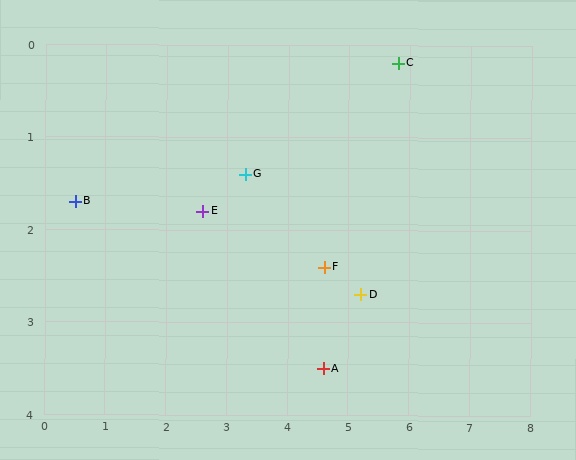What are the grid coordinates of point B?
Point B is at approximately (0.5, 1.7).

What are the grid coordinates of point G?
Point G is at approximately (3.3, 1.4).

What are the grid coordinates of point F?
Point F is at approximately (4.6, 2.4).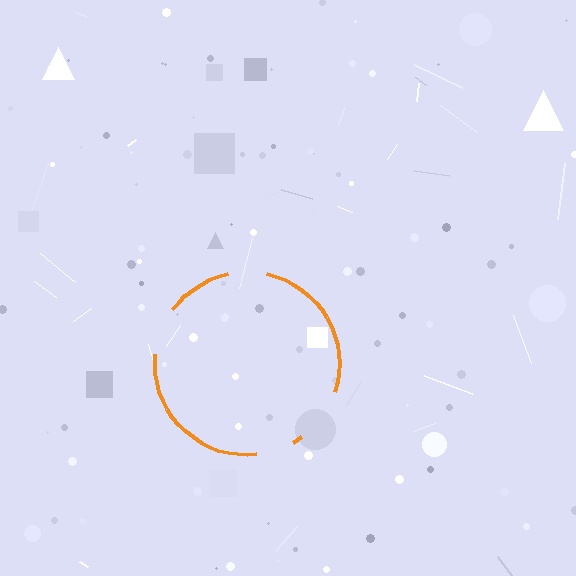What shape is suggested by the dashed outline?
The dashed outline suggests a circle.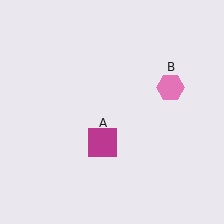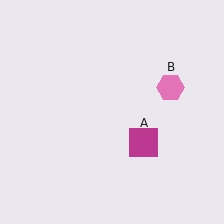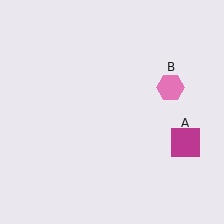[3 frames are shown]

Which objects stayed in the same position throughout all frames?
Pink hexagon (object B) remained stationary.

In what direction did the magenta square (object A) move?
The magenta square (object A) moved right.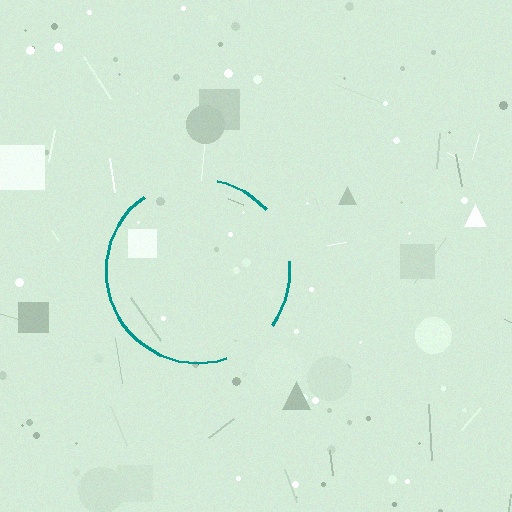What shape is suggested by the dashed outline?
The dashed outline suggests a circle.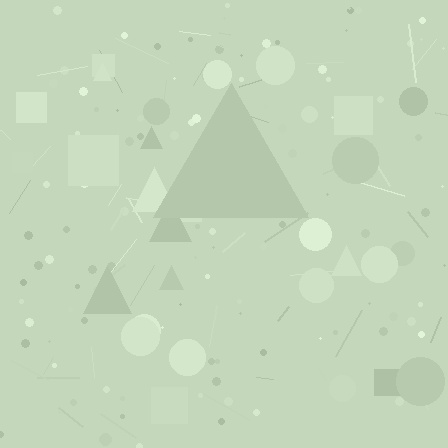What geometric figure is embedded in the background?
A triangle is embedded in the background.